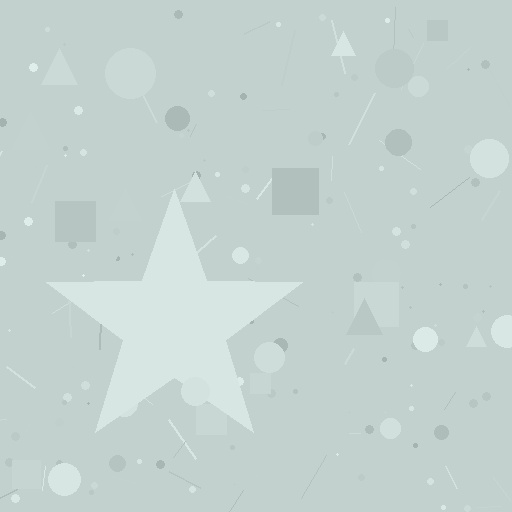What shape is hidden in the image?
A star is hidden in the image.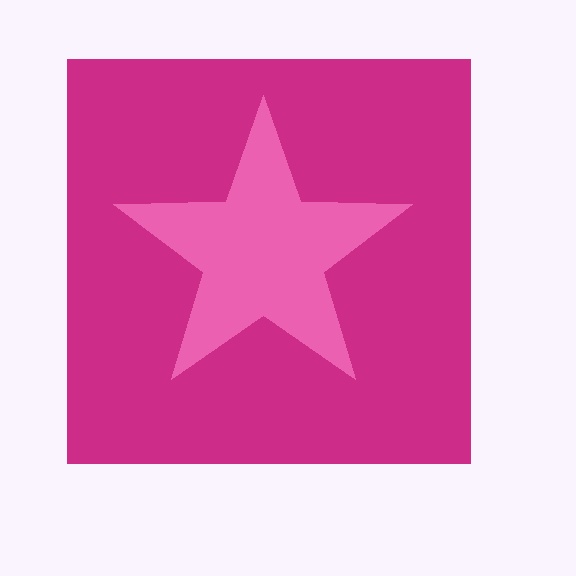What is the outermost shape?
The magenta square.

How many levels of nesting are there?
2.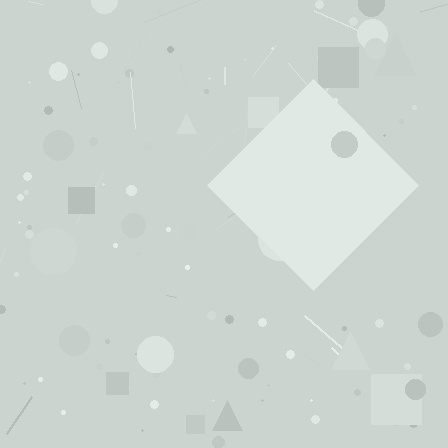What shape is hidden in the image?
A diamond is hidden in the image.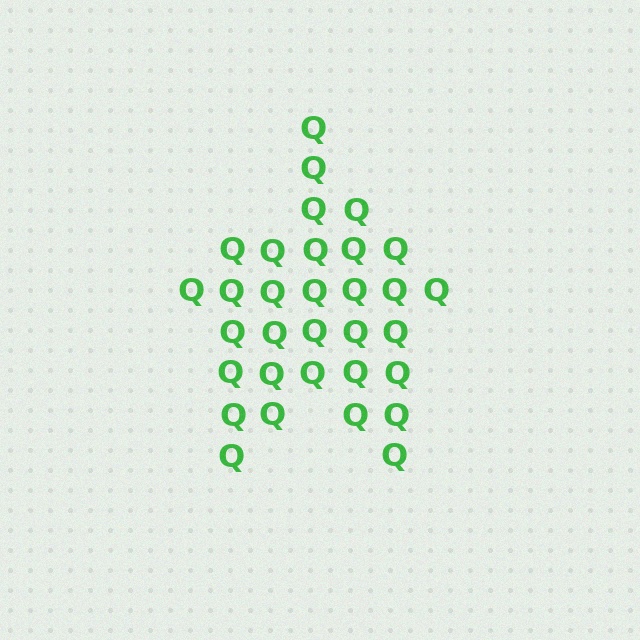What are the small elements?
The small elements are letter Q's.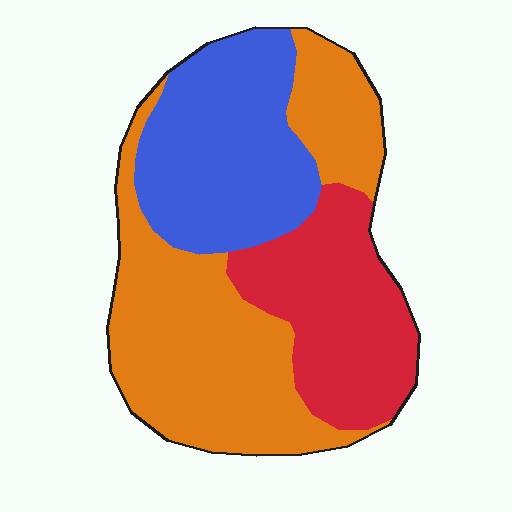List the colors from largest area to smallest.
From largest to smallest: orange, blue, red.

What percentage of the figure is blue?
Blue covers 29% of the figure.